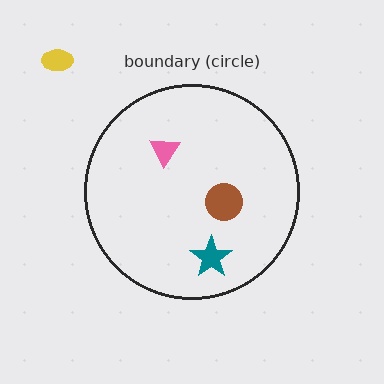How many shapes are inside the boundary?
3 inside, 1 outside.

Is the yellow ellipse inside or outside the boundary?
Outside.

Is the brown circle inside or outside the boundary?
Inside.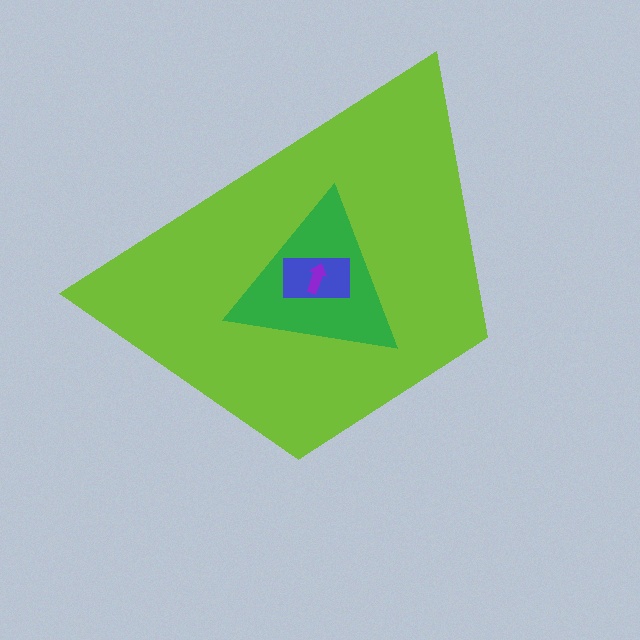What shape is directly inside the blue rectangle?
The purple arrow.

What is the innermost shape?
The purple arrow.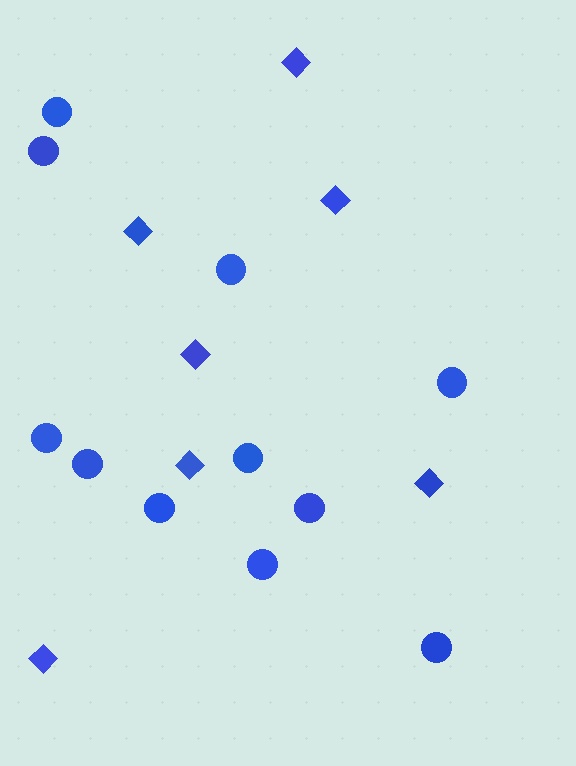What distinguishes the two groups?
There are 2 groups: one group of circles (11) and one group of diamonds (7).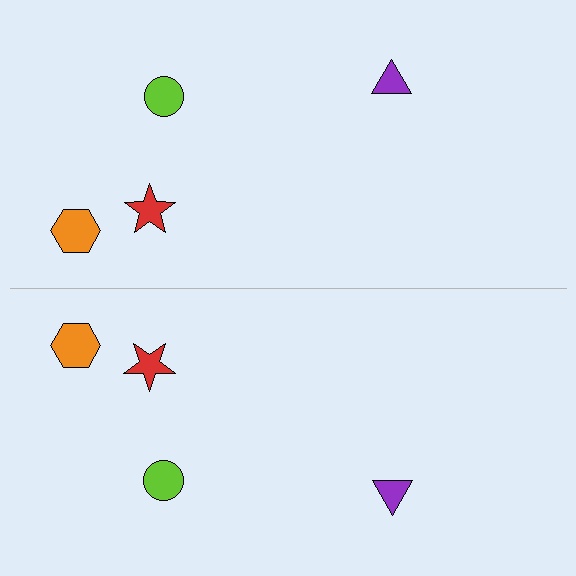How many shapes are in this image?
There are 8 shapes in this image.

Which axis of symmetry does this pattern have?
The pattern has a horizontal axis of symmetry running through the center of the image.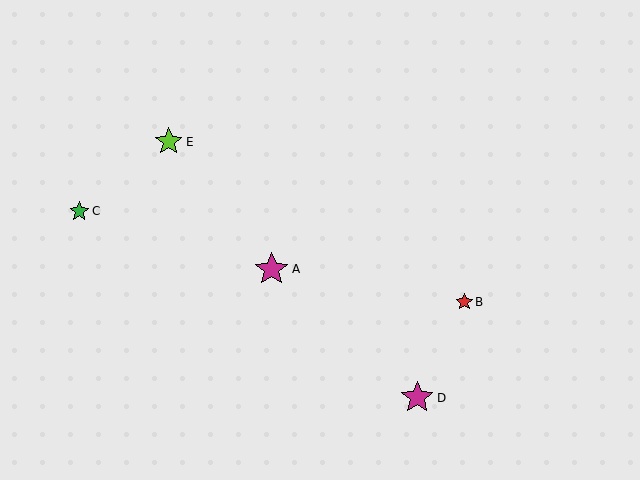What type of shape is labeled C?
Shape C is a green star.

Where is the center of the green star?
The center of the green star is at (79, 211).